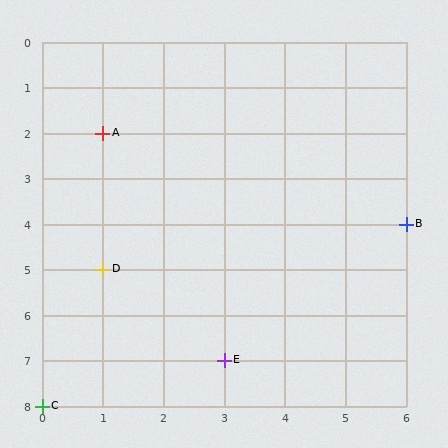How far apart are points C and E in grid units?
Points C and E are 3 columns and 1 row apart (about 3.2 grid units diagonally).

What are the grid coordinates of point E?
Point E is at grid coordinates (3, 7).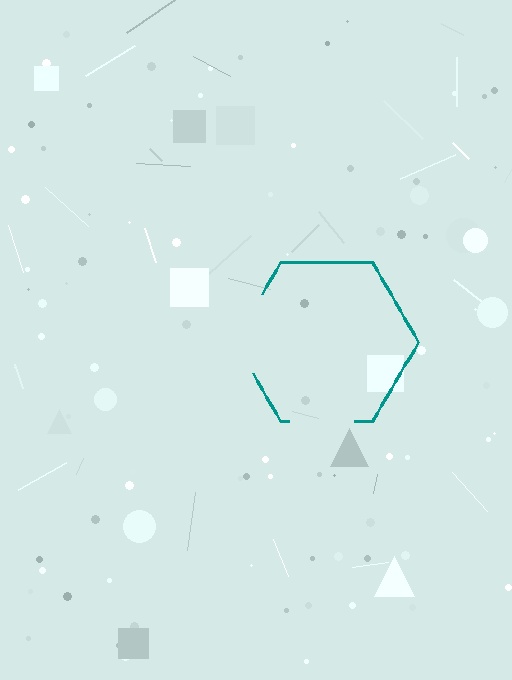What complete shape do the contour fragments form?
The contour fragments form a hexagon.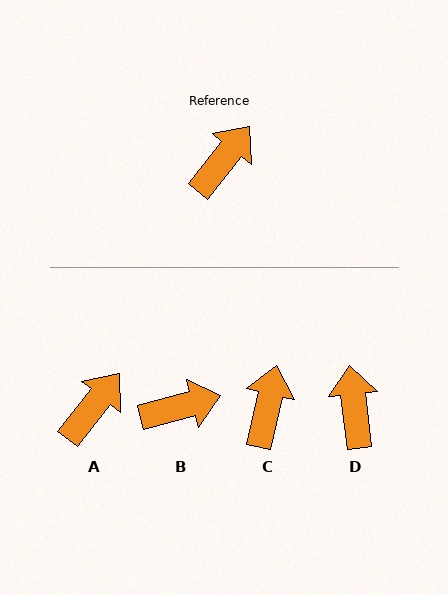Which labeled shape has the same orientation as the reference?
A.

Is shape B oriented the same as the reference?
No, it is off by about 36 degrees.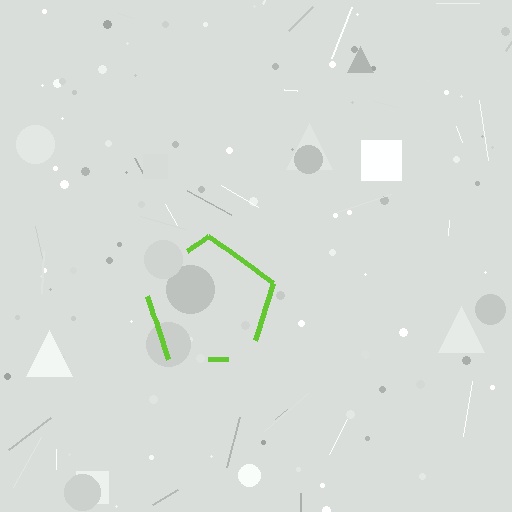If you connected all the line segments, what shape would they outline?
They would outline a pentagon.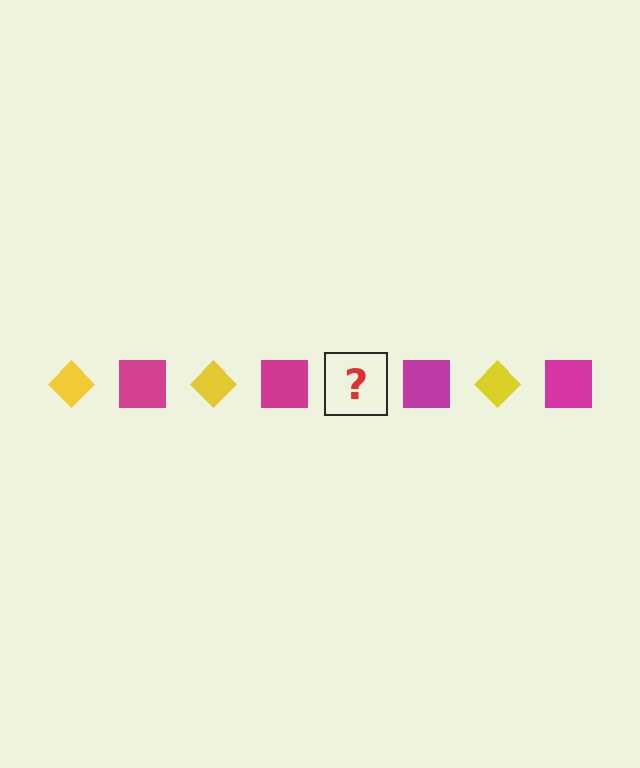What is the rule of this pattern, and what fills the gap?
The rule is that the pattern alternates between yellow diamond and magenta square. The gap should be filled with a yellow diamond.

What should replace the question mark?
The question mark should be replaced with a yellow diamond.